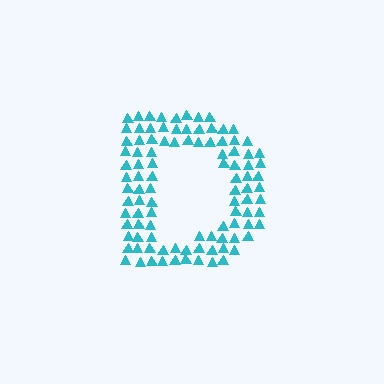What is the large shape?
The large shape is the letter D.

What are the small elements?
The small elements are triangles.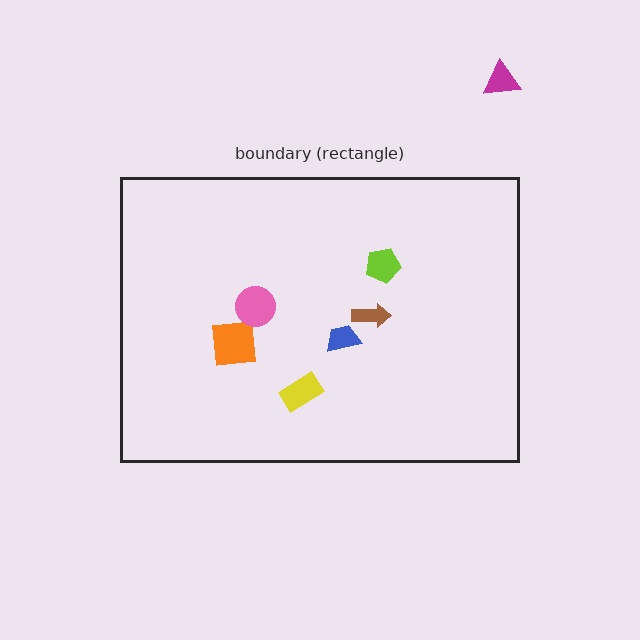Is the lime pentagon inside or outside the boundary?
Inside.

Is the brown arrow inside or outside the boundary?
Inside.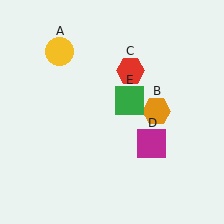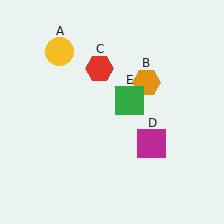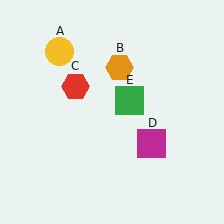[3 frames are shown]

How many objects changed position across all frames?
2 objects changed position: orange hexagon (object B), red hexagon (object C).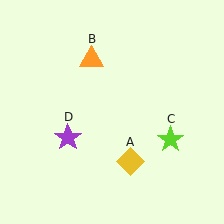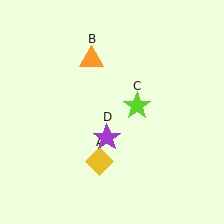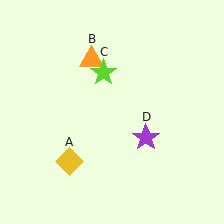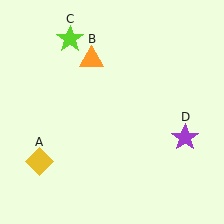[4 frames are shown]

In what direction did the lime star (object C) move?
The lime star (object C) moved up and to the left.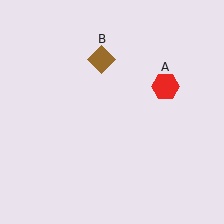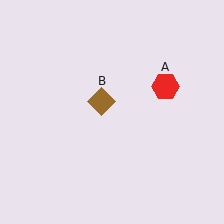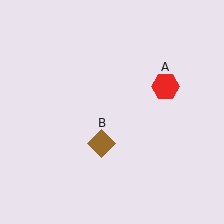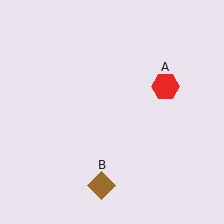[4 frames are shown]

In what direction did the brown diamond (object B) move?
The brown diamond (object B) moved down.